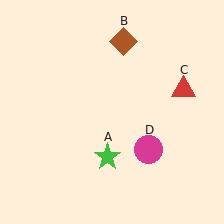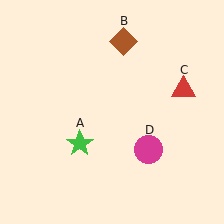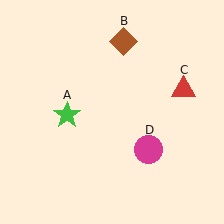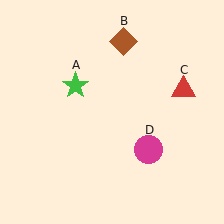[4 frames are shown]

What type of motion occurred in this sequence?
The green star (object A) rotated clockwise around the center of the scene.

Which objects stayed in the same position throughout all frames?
Brown diamond (object B) and red triangle (object C) and magenta circle (object D) remained stationary.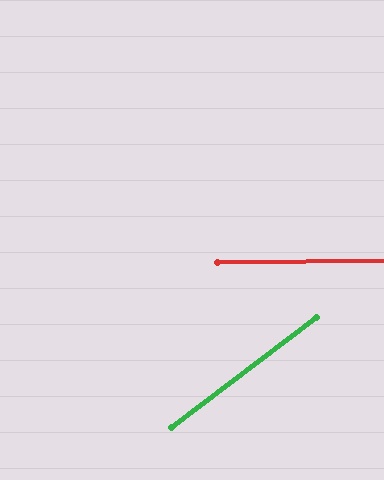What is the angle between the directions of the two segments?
Approximately 37 degrees.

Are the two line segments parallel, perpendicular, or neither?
Neither parallel nor perpendicular — they differ by about 37°.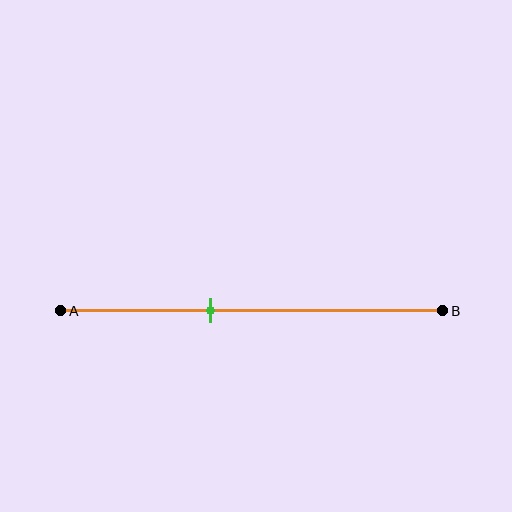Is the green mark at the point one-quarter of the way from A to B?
No, the mark is at about 40% from A, not at the 25% one-quarter point.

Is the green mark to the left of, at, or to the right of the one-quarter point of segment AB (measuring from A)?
The green mark is to the right of the one-quarter point of segment AB.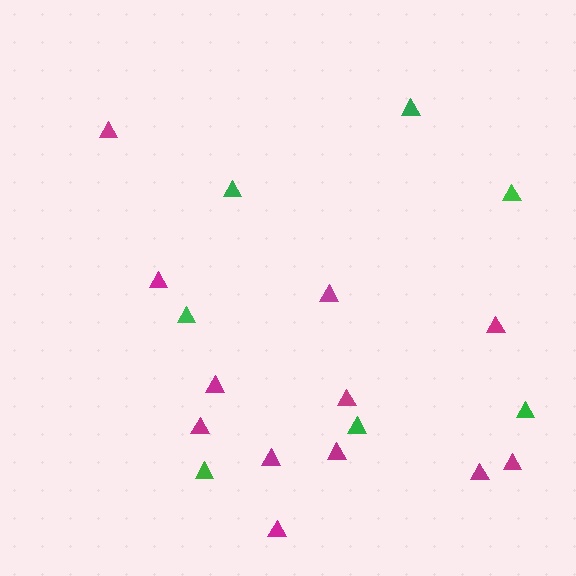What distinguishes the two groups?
There are 2 groups: one group of green triangles (7) and one group of magenta triangles (12).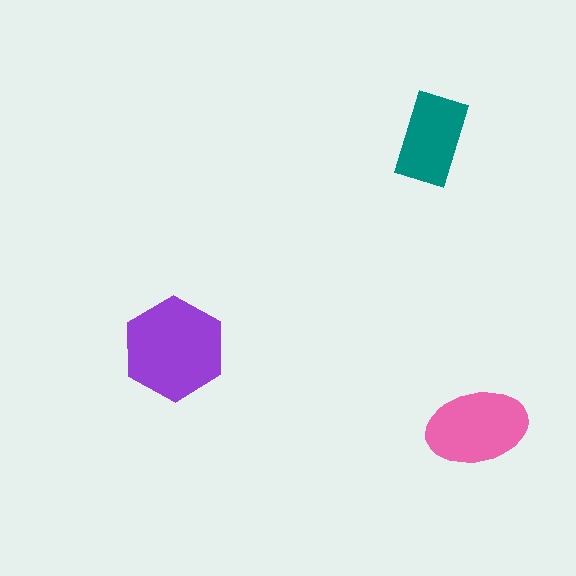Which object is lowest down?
The pink ellipse is bottommost.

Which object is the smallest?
The teal rectangle.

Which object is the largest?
The purple hexagon.